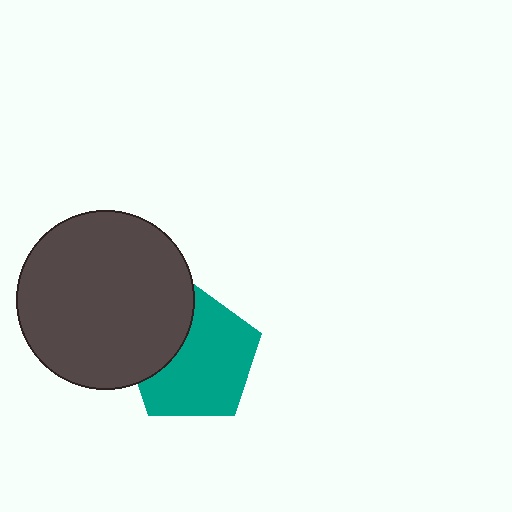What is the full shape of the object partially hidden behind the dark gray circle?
The partially hidden object is a teal pentagon.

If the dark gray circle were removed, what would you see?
You would see the complete teal pentagon.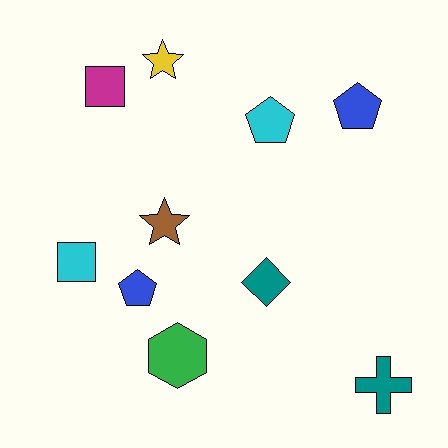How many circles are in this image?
There are no circles.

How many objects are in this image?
There are 10 objects.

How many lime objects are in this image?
There are no lime objects.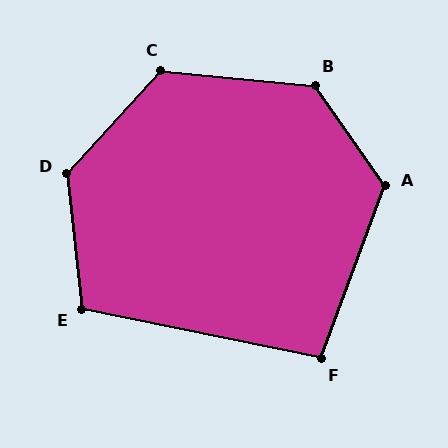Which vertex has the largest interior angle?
D, at approximately 131 degrees.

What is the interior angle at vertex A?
Approximately 125 degrees (obtuse).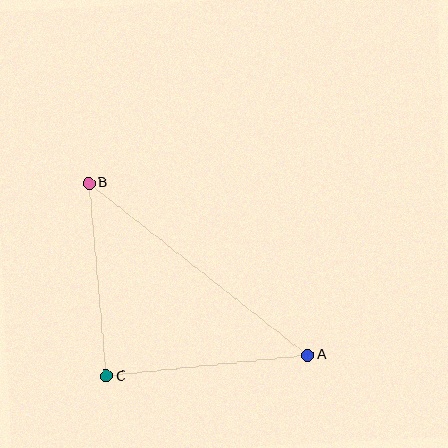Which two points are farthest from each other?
Points A and B are farthest from each other.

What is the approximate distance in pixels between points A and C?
The distance between A and C is approximately 202 pixels.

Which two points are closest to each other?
Points B and C are closest to each other.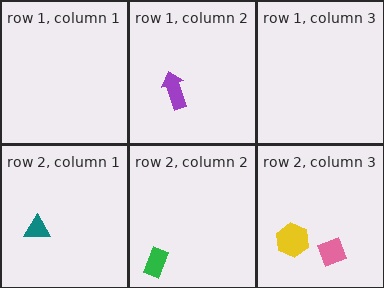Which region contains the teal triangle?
The row 2, column 1 region.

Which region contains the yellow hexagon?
The row 2, column 3 region.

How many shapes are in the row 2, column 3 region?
2.